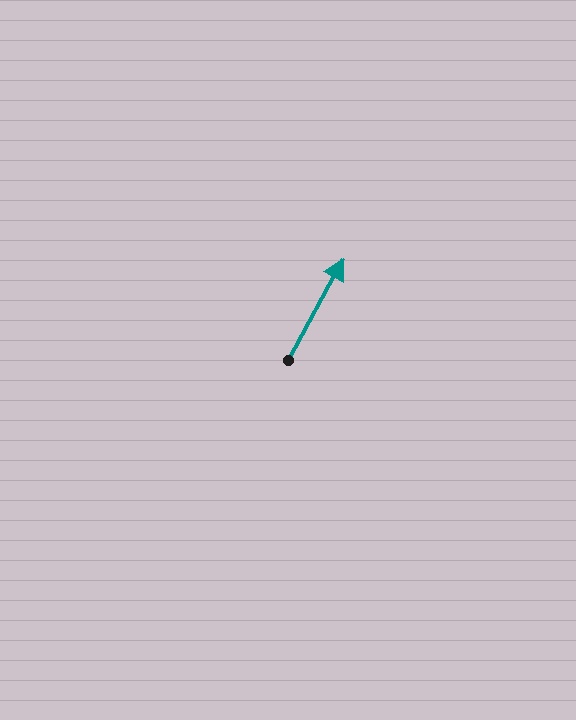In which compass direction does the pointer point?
Northeast.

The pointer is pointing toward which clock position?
Roughly 1 o'clock.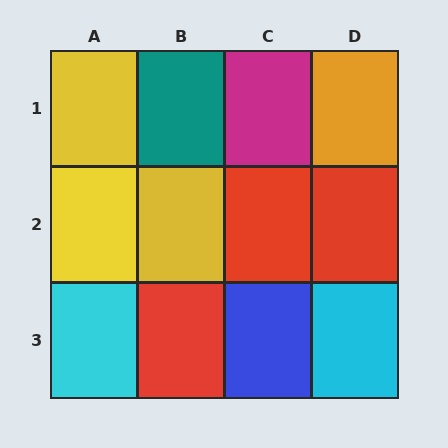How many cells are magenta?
1 cell is magenta.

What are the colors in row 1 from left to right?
Yellow, teal, magenta, orange.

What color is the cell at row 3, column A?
Cyan.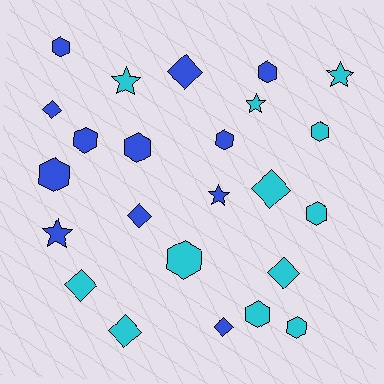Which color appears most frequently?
Cyan, with 12 objects.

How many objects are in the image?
There are 24 objects.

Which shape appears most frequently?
Hexagon, with 11 objects.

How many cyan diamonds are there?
There are 4 cyan diamonds.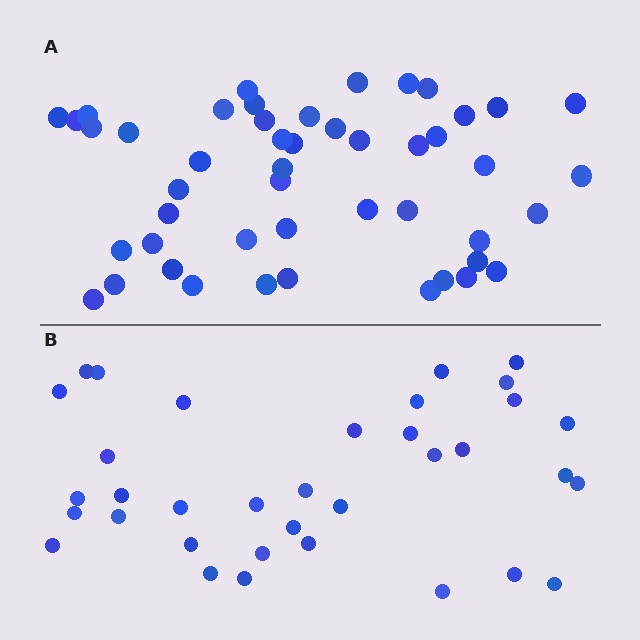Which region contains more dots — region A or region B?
Region A (the top region) has more dots.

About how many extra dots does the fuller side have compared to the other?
Region A has approximately 15 more dots than region B.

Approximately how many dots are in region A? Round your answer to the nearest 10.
About 50 dots. (The exact count is 48, which rounds to 50.)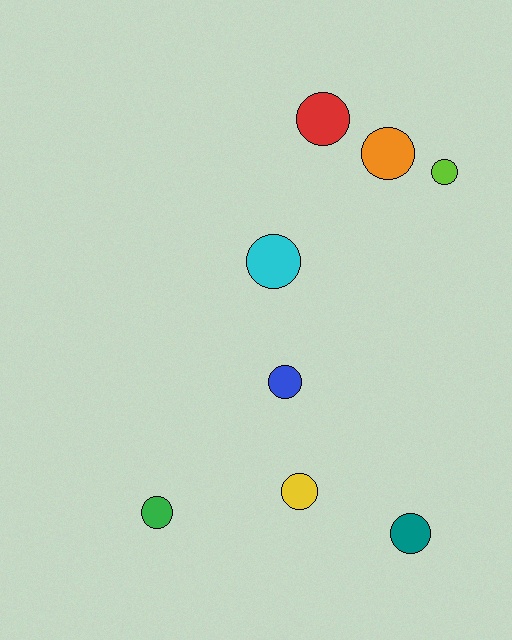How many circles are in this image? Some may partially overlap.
There are 8 circles.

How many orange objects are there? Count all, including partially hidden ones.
There is 1 orange object.